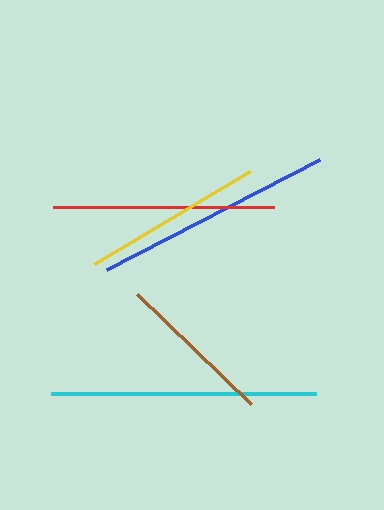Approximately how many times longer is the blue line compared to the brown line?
The blue line is approximately 1.5 times the length of the brown line.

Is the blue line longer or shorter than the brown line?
The blue line is longer than the brown line.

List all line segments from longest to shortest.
From longest to shortest: cyan, blue, red, yellow, brown.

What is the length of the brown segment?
The brown segment is approximately 159 pixels long.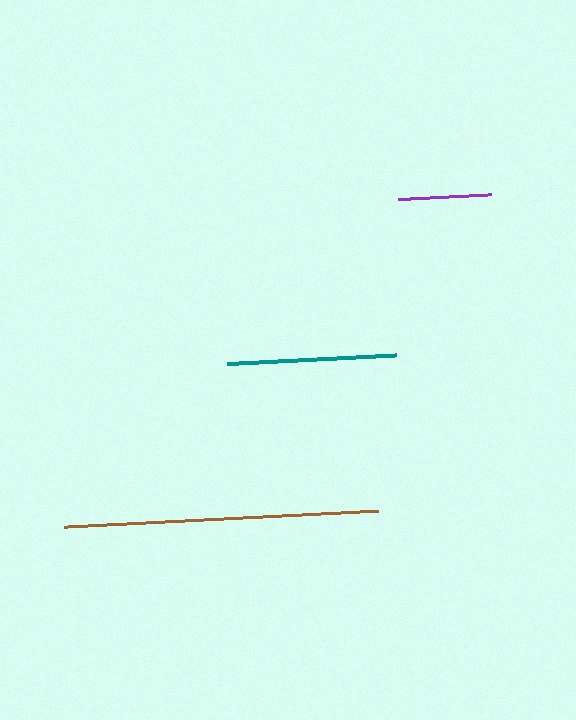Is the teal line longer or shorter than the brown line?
The brown line is longer than the teal line.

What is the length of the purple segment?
The purple segment is approximately 93 pixels long.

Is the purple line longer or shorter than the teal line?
The teal line is longer than the purple line.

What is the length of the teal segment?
The teal segment is approximately 169 pixels long.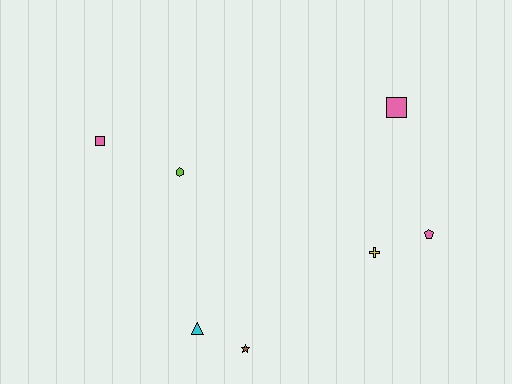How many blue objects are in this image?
There are no blue objects.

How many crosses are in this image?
There is 1 cross.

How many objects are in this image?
There are 7 objects.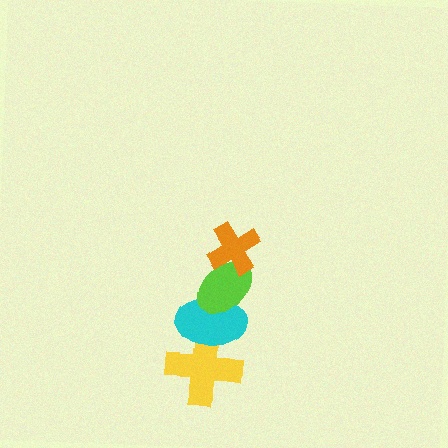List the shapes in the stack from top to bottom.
From top to bottom: the orange cross, the lime ellipse, the cyan ellipse, the yellow cross.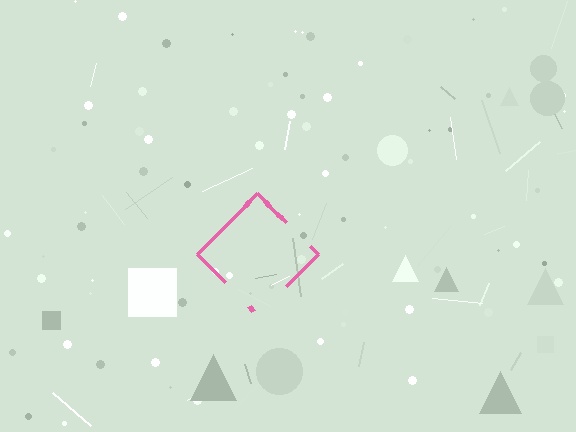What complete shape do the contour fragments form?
The contour fragments form a diamond.